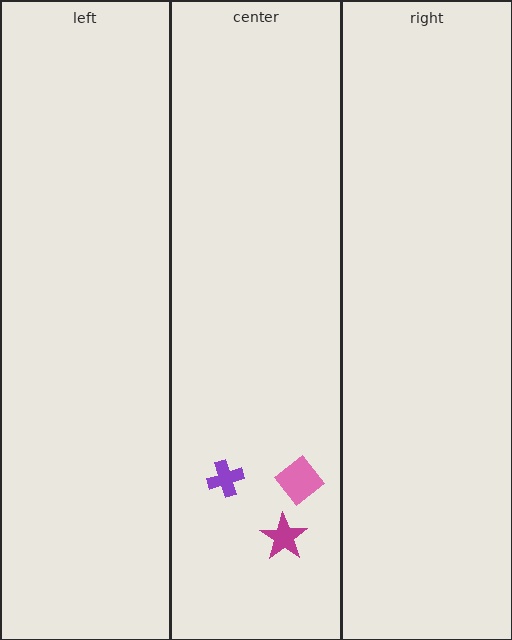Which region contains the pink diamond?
The center region.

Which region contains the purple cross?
The center region.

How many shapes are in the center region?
3.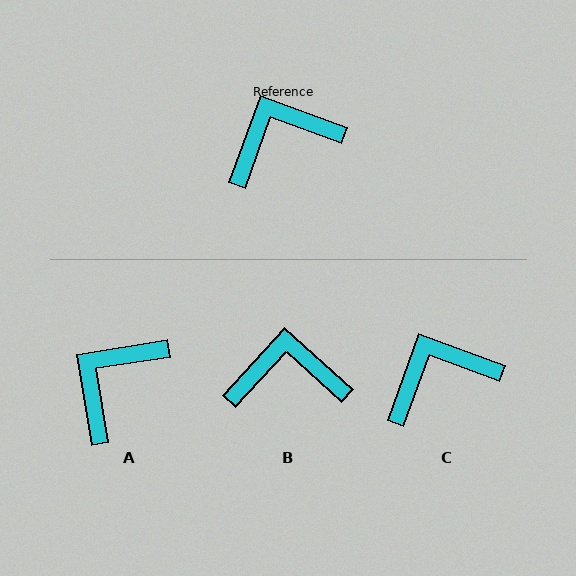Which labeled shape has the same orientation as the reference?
C.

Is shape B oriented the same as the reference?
No, it is off by about 22 degrees.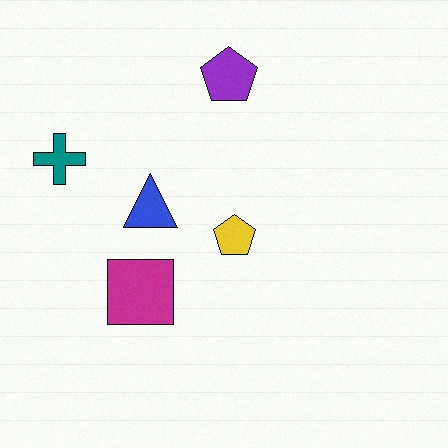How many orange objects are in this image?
There are no orange objects.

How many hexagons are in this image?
There are no hexagons.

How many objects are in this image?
There are 5 objects.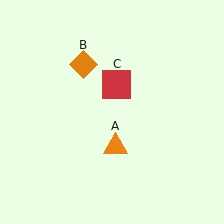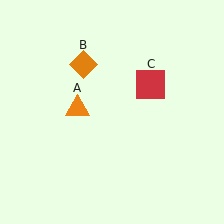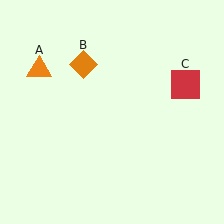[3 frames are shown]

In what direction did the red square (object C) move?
The red square (object C) moved right.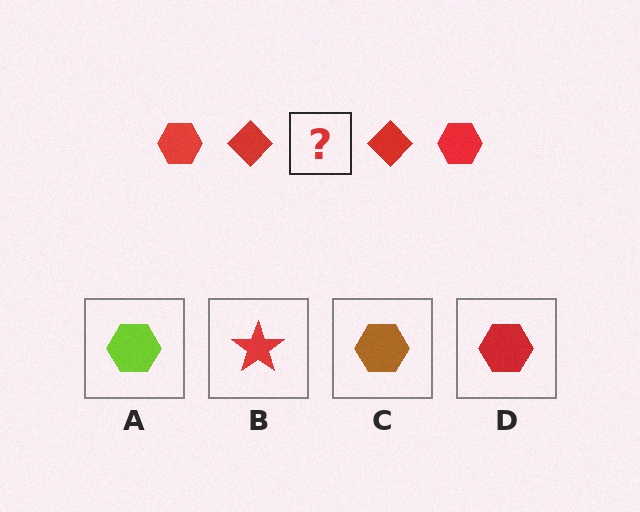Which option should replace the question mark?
Option D.